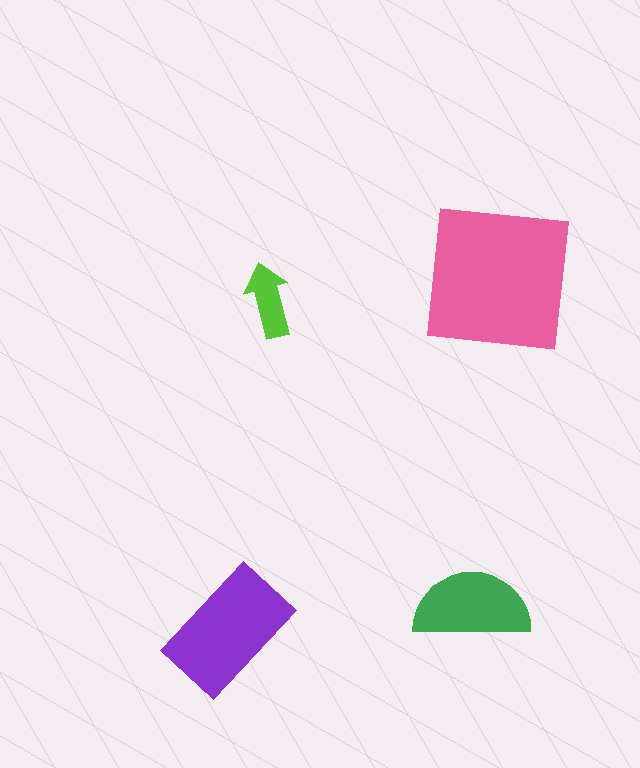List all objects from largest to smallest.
The pink square, the purple rectangle, the green semicircle, the lime arrow.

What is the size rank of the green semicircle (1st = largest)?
3rd.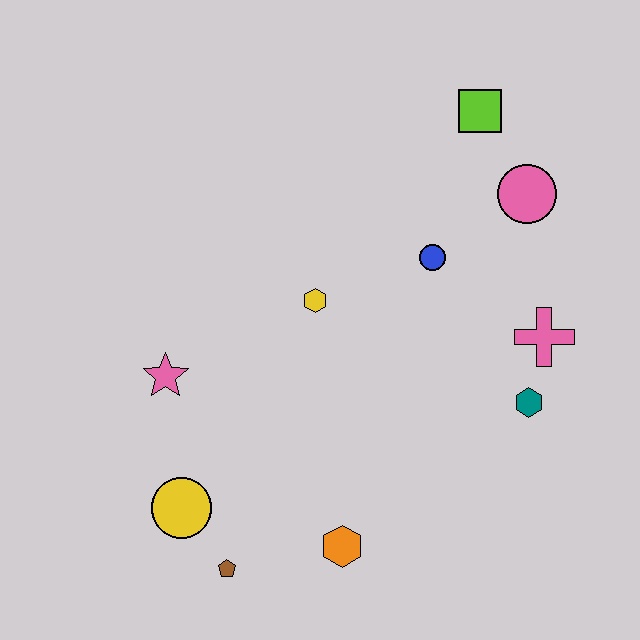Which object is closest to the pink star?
The yellow circle is closest to the pink star.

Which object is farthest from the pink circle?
The brown pentagon is farthest from the pink circle.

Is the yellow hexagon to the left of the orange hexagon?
Yes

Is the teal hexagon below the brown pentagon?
No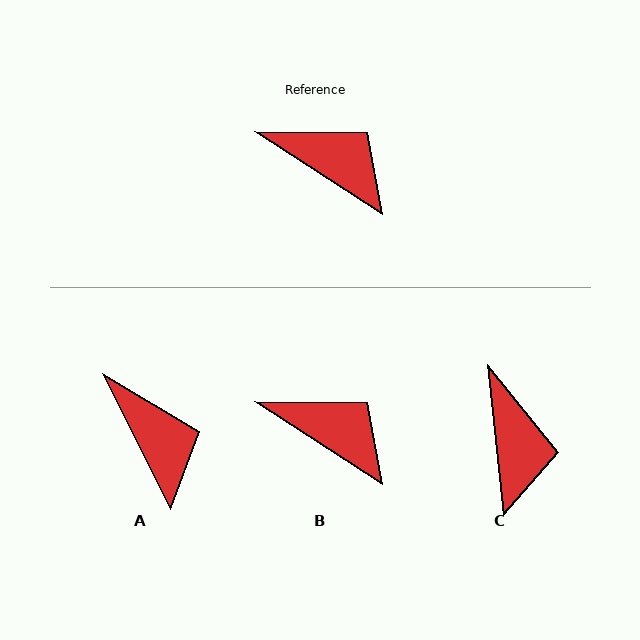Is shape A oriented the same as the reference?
No, it is off by about 31 degrees.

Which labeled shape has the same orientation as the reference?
B.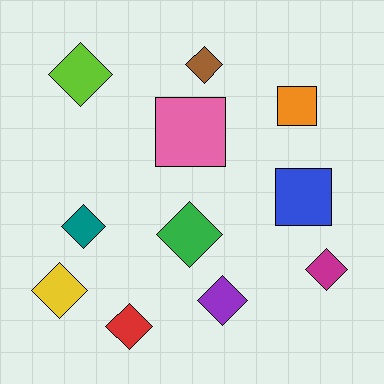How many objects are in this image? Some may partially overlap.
There are 11 objects.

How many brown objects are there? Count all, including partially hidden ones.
There is 1 brown object.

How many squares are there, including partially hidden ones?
There are 3 squares.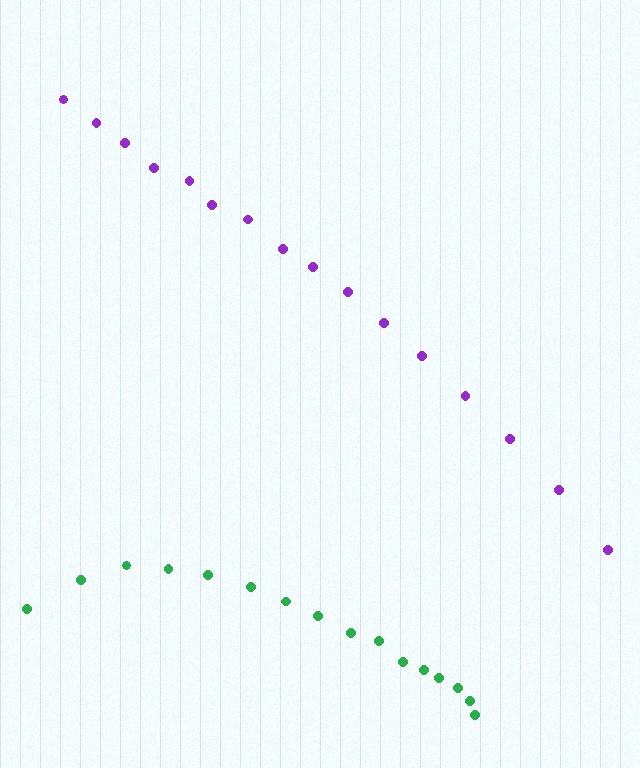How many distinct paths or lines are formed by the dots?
There are 2 distinct paths.